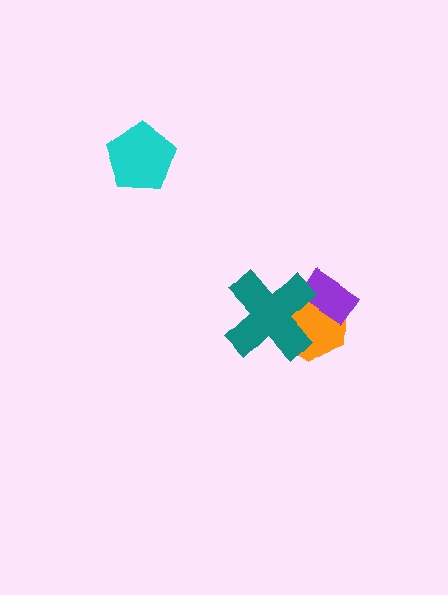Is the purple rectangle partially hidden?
Yes, it is partially covered by another shape.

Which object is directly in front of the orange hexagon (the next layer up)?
The purple rectangle is directly in front of the orange hexagon.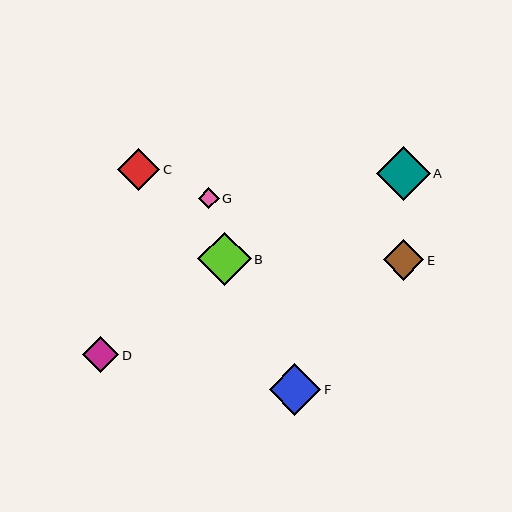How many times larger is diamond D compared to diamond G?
Diamond D is approximately 1.7 times the size of diamond G.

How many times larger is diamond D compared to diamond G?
Diamond D is approximately 1.7 times the size of diamond G.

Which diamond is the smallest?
Diamond G is the smallest with a size of approximately 21 pixels.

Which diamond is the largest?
Diamond A is the largest with a size of approximately 54 pixels.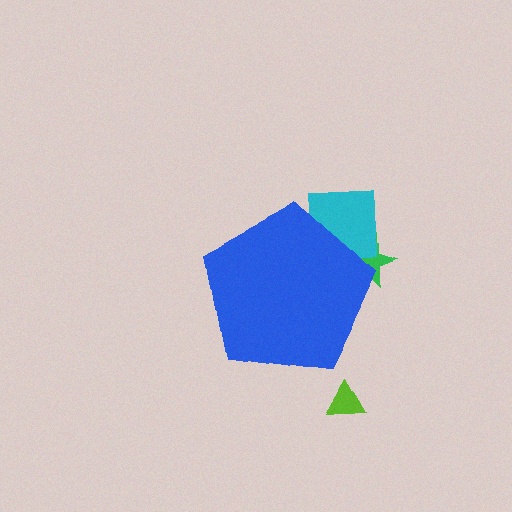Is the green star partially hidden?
Yes, the green star is partially hidden behind the blue pentagon.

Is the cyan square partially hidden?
Yes, the cyan square is partially hidden behind the blue pentagon.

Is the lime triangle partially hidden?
No, the lime triangle is fully visible.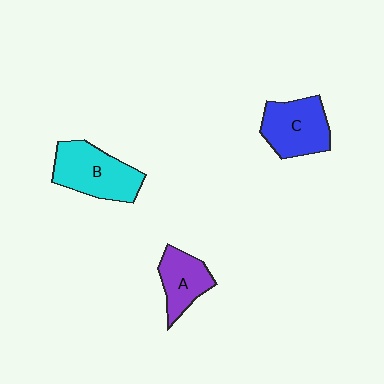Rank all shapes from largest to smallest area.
From largest to smallest: B (cyan), C (blue), A (purple).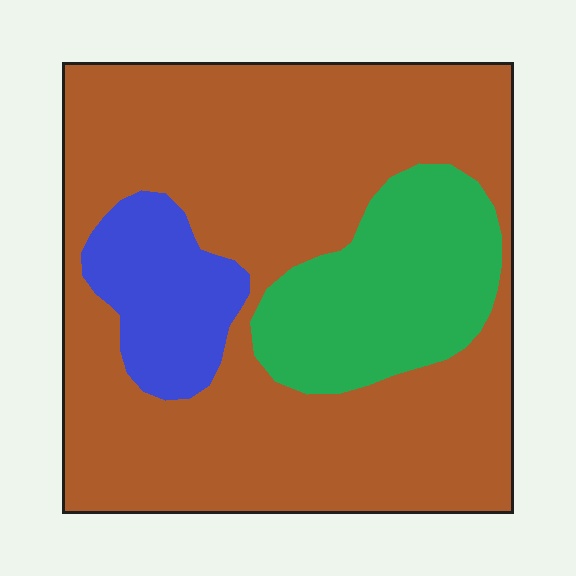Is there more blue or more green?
Green.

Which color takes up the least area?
Blue, at roughly 10%.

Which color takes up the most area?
Brown, at roughly 70%.